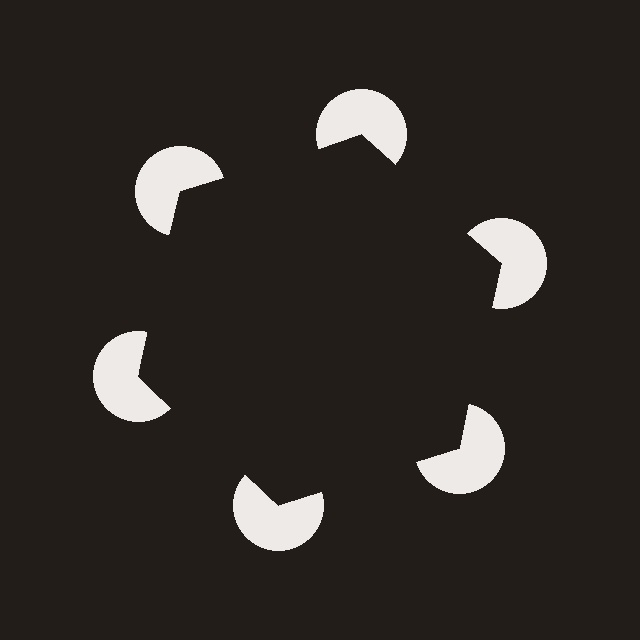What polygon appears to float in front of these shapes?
An illusory hexagon — its edges are inferred from the aligned wedge cuts in the pac-man discs, not physically drawn.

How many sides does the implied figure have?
6 sides.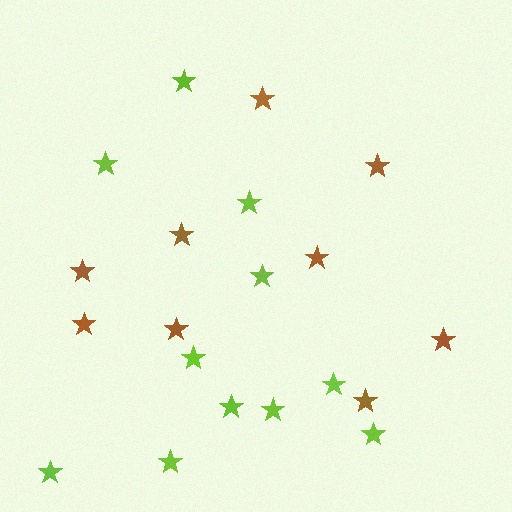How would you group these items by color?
There are 2 groups: one group of brown stars (9) and one group of lime stars (11).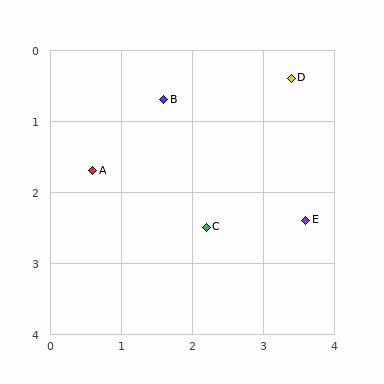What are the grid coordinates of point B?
Point B is at approximately (1.6, 0.7).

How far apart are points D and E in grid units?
Points D and E are about 2.0 grid units apart.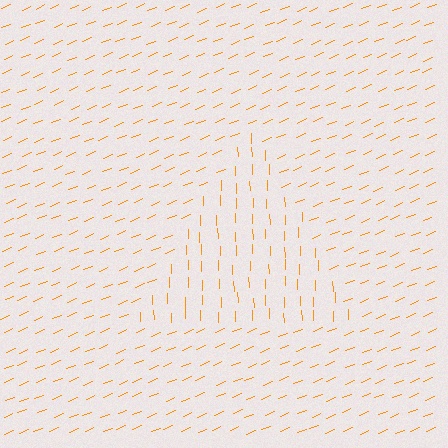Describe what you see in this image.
The image is filled with small orange line segments. A triangle region in the image has lines oriented differently from the surrounding lines, creating a visible texture boundary.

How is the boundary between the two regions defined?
The boundary is defined purely by a change in line orientation (approximately 69 degrees difference). All lines are the same color and thickness.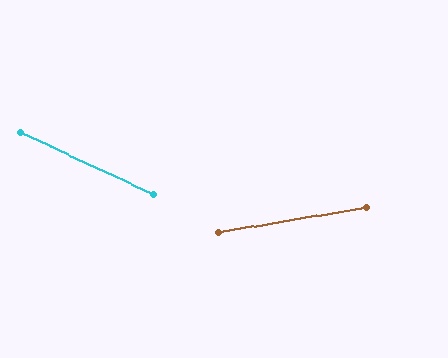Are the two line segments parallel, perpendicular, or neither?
Neither parallel nor perpendicular — they differ by about 34°.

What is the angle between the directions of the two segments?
Approximately 34 degrees.